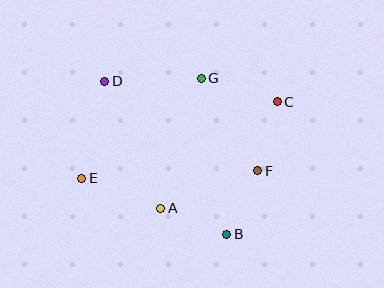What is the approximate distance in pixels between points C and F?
The distance between C and F is approximately 72 pixels.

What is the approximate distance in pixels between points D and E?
The distance between D and E is approximately 99 pixels.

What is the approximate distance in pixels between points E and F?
The distance between E and F is approximately 176 pixels.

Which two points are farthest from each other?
Points C and E are farthest from each other.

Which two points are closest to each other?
Points B and F are closest to each other.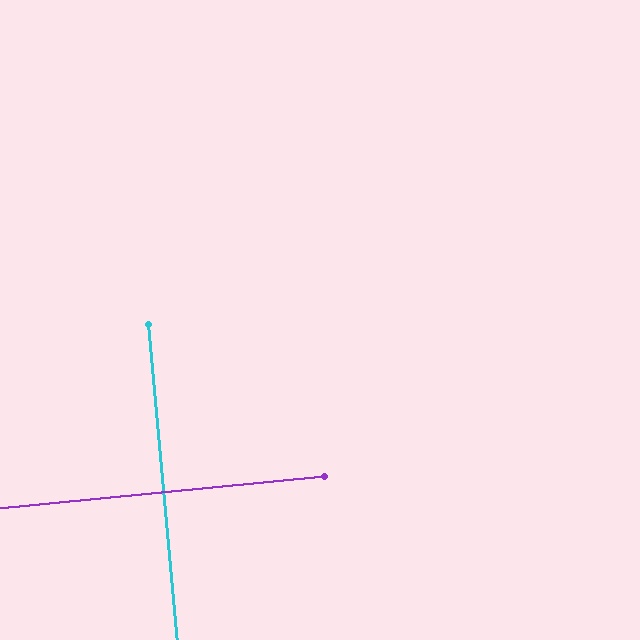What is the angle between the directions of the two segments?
Approximately 89 degrees.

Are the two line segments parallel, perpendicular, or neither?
Perpendicular — they meet at approximately 89°.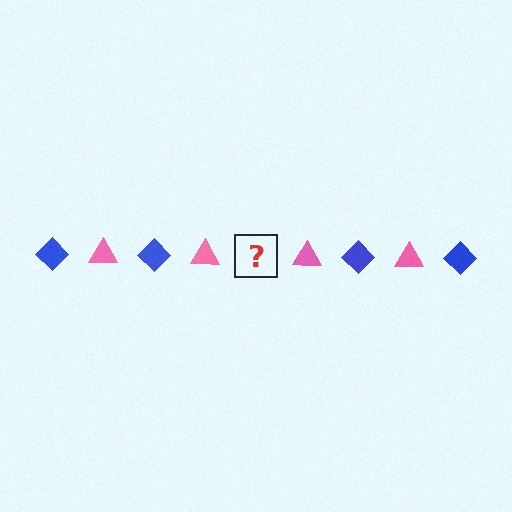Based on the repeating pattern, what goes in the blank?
The blank should be a blue diamond.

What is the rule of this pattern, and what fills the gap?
The rule is that the pattern alternates between blue diamond and pink triangle. The gap should be filled with a blue diamond.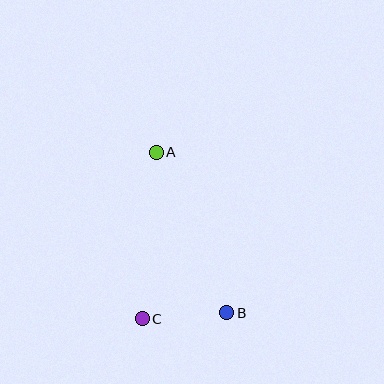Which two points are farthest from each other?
Points A and B are farthest from each other.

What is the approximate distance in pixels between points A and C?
The distance between A and C is approximately 167 pixels.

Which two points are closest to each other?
Points B and C are closest to each other.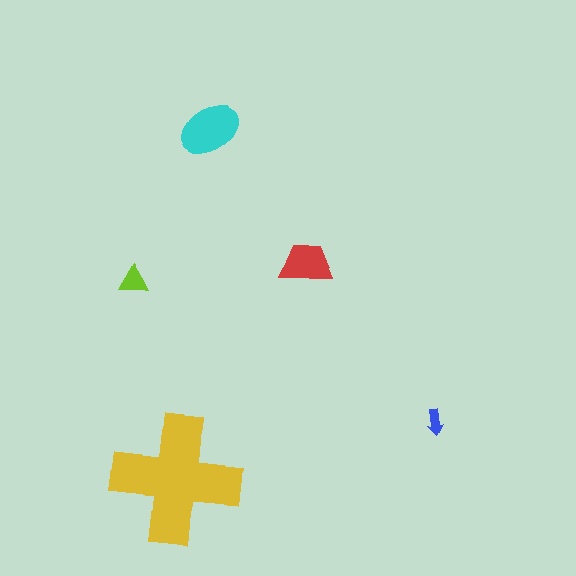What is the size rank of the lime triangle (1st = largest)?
4th.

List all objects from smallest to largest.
The blue arrow, the lime triangle, the red trapezoid, the cyan ellipse, the yellow cross.